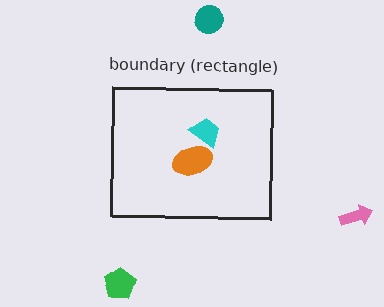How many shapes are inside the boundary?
2 inside, 3 outside.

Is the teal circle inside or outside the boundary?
Outside.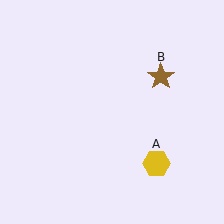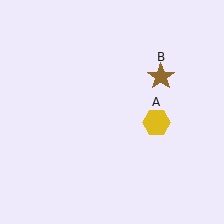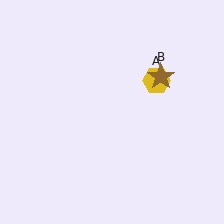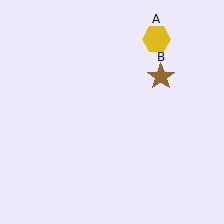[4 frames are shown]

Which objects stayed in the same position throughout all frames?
Brown star (object B) remained stationary.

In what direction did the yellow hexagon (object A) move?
The yellow hexagon (object A) moved up.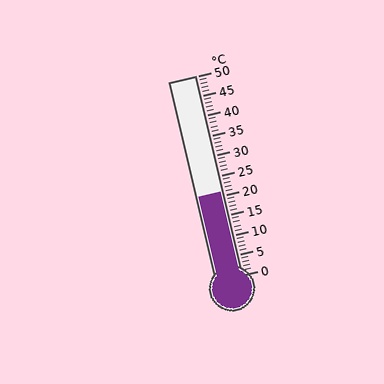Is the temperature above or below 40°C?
The temperature is below 40°C.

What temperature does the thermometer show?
The thermometer shows approximately 21°C.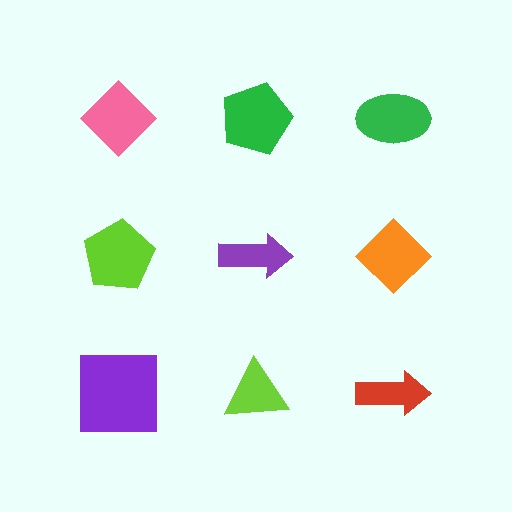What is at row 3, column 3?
A red arrow.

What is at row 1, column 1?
A pink diamond.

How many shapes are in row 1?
3 shapes.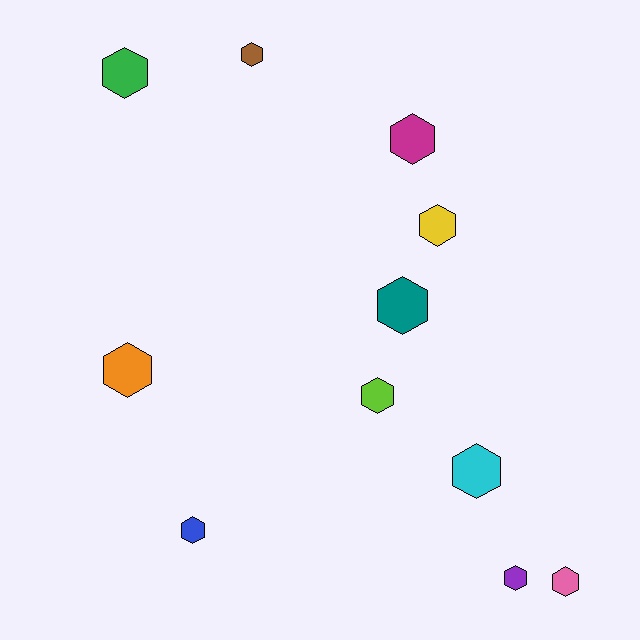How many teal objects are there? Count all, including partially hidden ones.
There is 1 teal object.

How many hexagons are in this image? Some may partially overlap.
There are 11 hexagons.